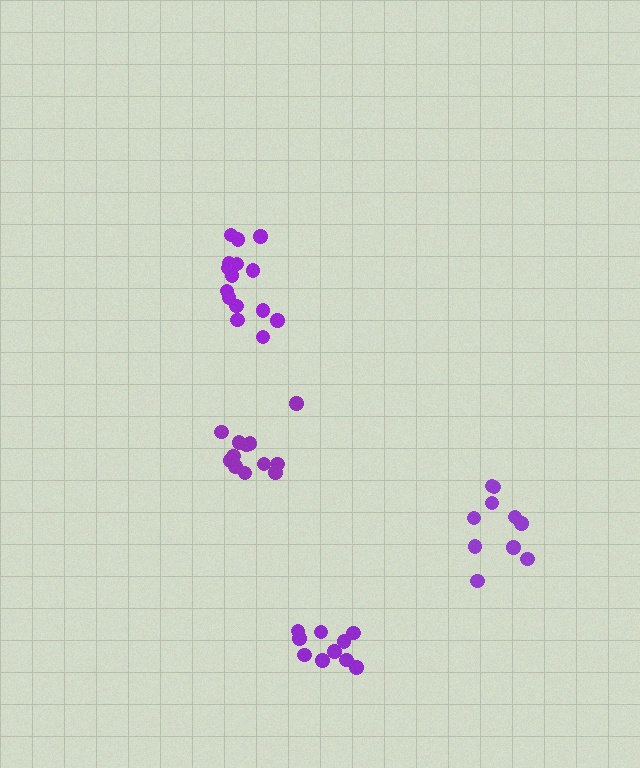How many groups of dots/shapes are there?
There are 4 groups.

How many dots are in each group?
Group 1: 12 dots, Group 2: 10 dots, Group 3: 15 dots, Group 4: 10 dots (47 total).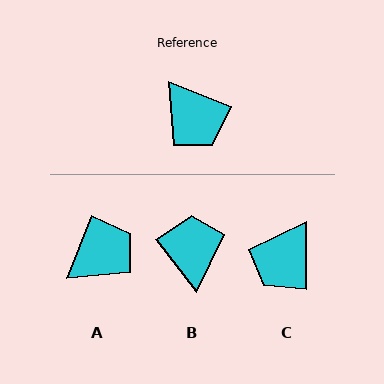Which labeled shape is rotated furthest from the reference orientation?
B, about 150 degrees away.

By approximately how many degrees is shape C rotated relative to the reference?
Approximately 69 degrees clockwise.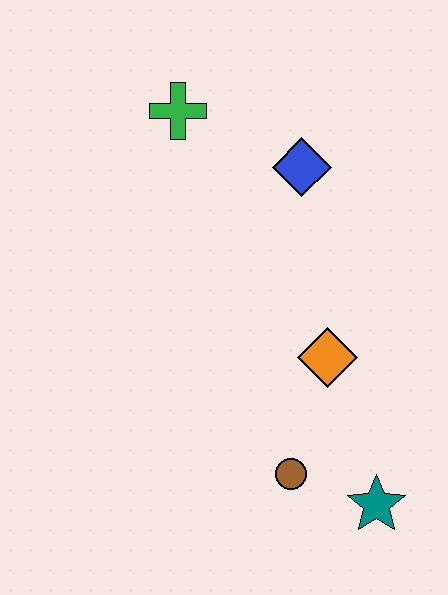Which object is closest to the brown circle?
The teal star is closest to the brown circle.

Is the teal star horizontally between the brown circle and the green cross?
No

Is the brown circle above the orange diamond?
No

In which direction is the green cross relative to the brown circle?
The green cross is above the brown circle.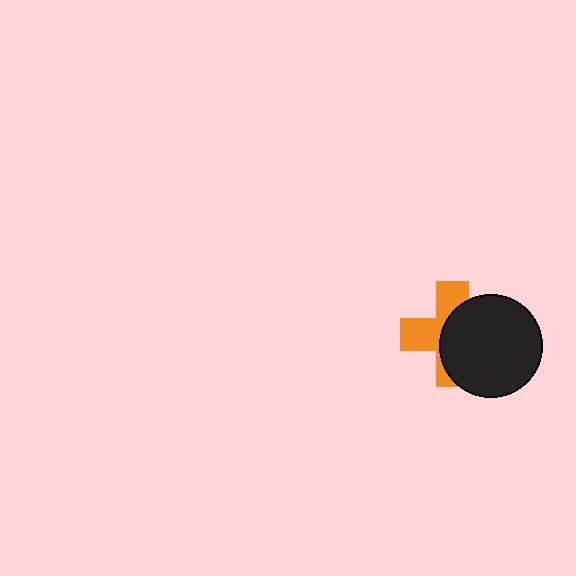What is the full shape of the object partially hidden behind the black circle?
The partially hidden object is an orange cross.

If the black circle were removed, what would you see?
You would see the complete orange cross.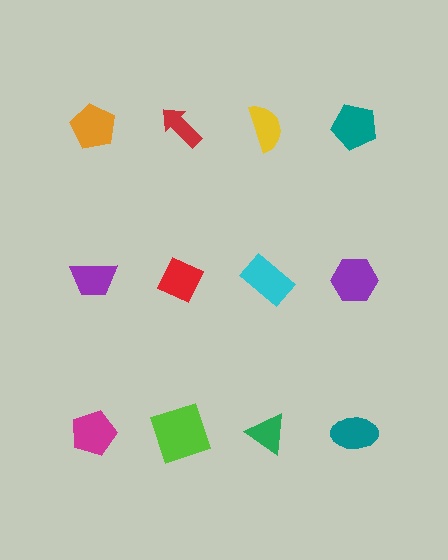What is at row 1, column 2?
A red arrow.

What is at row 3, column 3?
A green triangle.